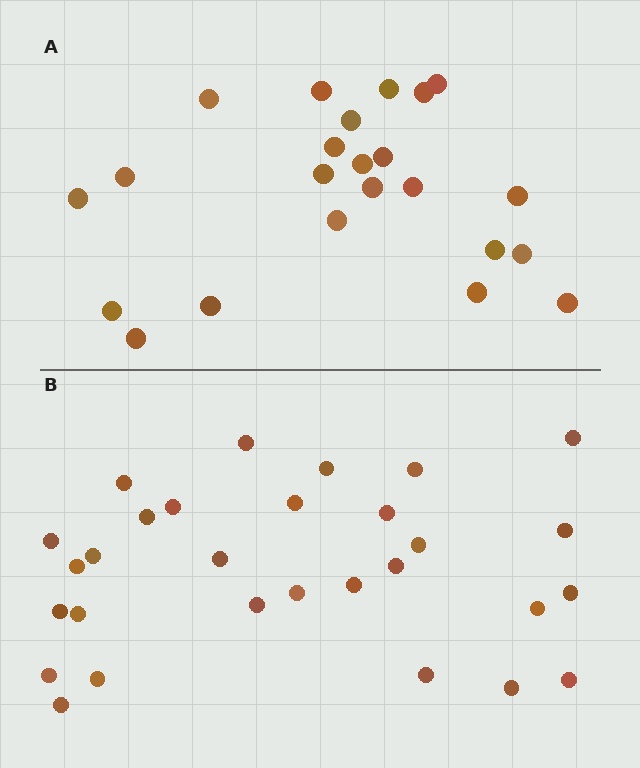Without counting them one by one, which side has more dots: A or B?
Region B (the bottom region) has more dots.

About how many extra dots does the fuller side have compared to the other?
Region B has about 6 more dots than region A.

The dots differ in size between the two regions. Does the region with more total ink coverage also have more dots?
No. Region A has more total ink coverage because its dots are larger, but region B actually contains more individual dots. Total area can be misleading — the number of items is what matters here.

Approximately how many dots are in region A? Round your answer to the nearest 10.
About 20 dots. (The exact count is 23, which rounds to 20.)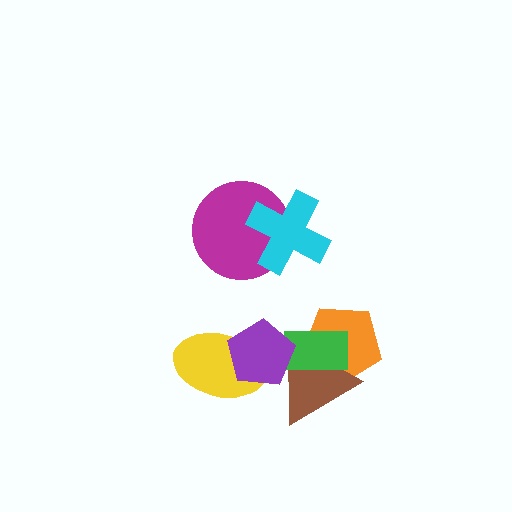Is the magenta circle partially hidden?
Yes, it is partially covered by another shape.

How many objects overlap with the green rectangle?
3 objects overlap with the green rectangle.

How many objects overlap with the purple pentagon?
3 objects overlap with the purple pentagon.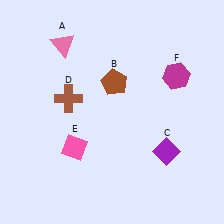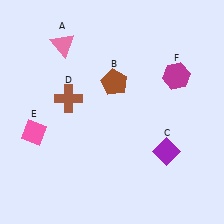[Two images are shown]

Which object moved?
The pink diamond (E) moved left.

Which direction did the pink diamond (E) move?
The pink diamond (E) moved left.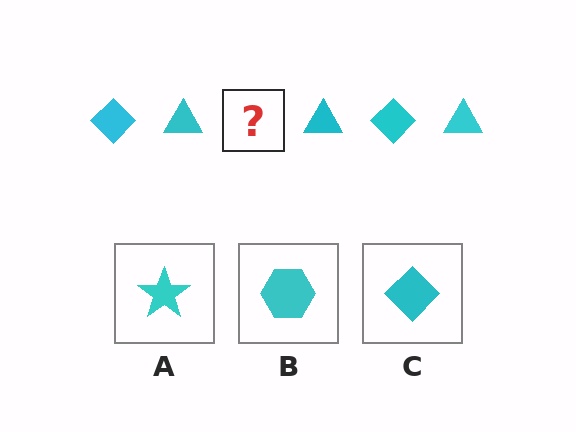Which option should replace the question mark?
Option C.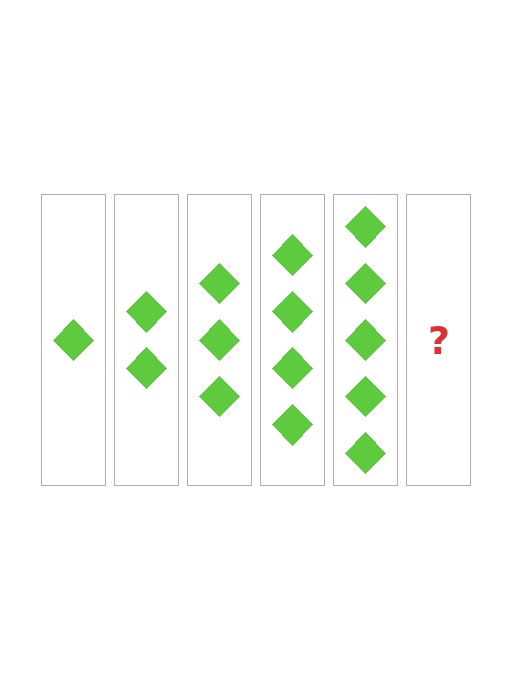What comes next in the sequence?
The next element should be 6 diamonds.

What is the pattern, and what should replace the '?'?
The pattern is that each step adds one more diamond. The '?' should be 6 diamonds.